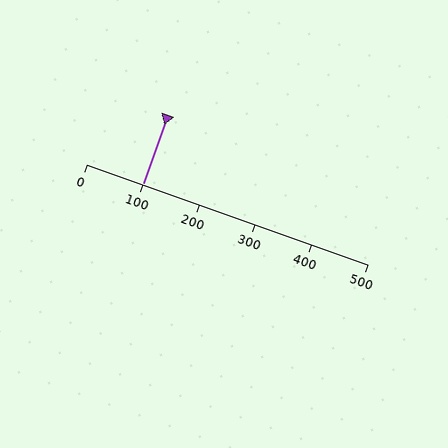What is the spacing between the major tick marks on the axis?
The major ticks are spaced 100 apart.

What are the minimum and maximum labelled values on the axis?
The axis runs from 0 to 500.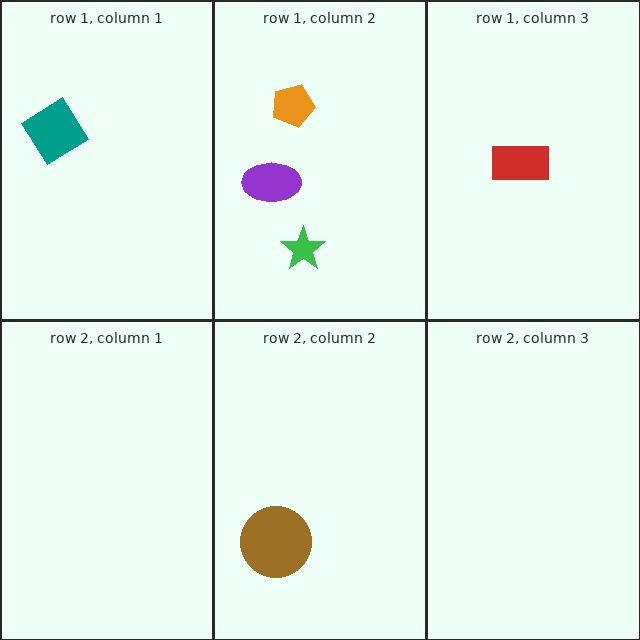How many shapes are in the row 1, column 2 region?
3.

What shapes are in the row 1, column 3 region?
The red rectangle.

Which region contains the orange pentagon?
The row 1, column 2 region.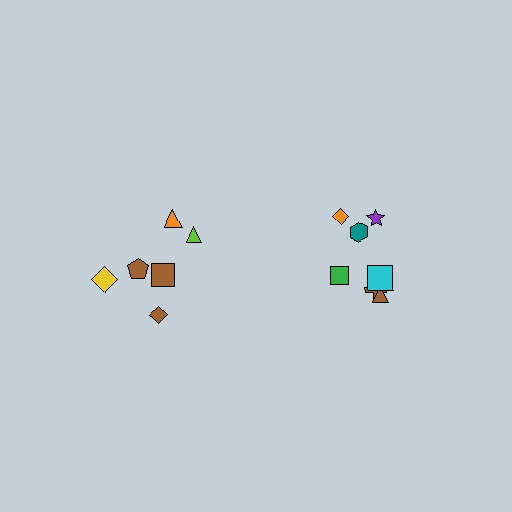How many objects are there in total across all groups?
There are 14 objects.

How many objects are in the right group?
There are 8 objects.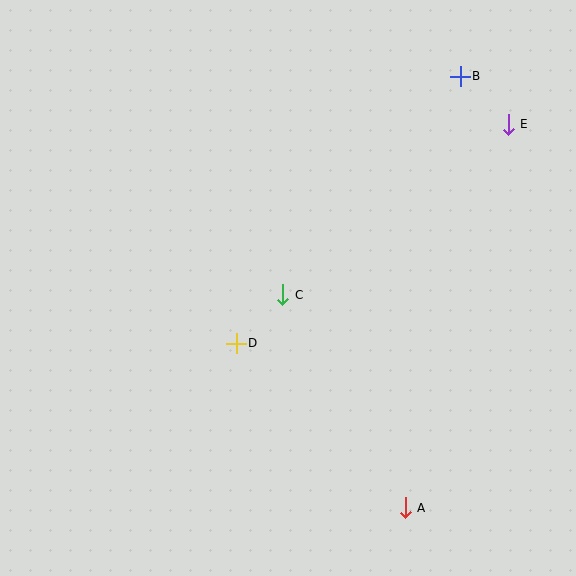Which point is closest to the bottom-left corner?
Point D is closest to the bottom-left corner.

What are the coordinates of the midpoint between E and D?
The midpoint between E and D is at (372, 234).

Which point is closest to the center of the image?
Point C at (283, 295) is closest to the center.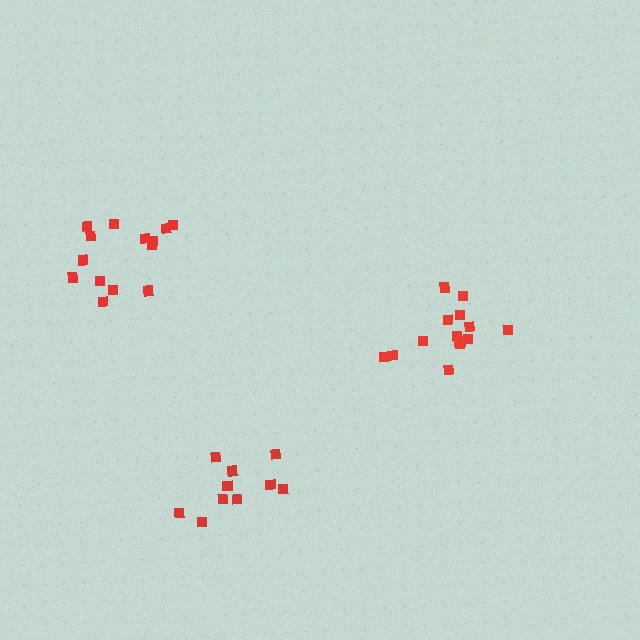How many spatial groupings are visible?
There are 3 spatial groupings.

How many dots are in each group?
Group 1: 14 dots, Group 2: 12 dots, Group 3: 14 dots (40 total).